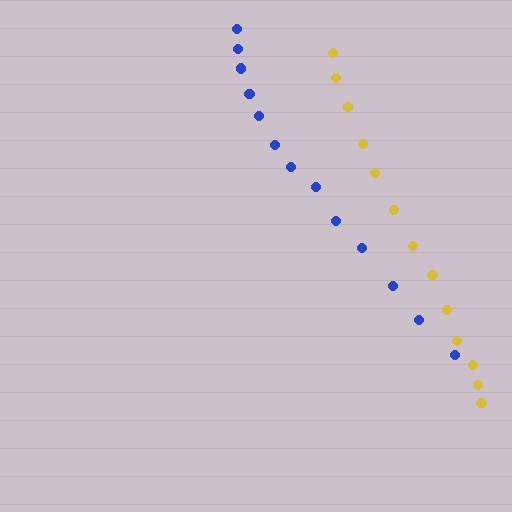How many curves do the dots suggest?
There are 2 distinct paths.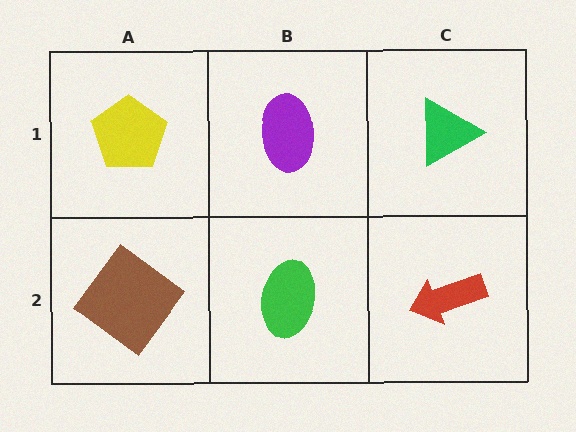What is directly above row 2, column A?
A yellow pentagon.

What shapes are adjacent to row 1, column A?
A brown diamond (row 2, column A), a purple ellipse (row 1, column B).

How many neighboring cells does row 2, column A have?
2.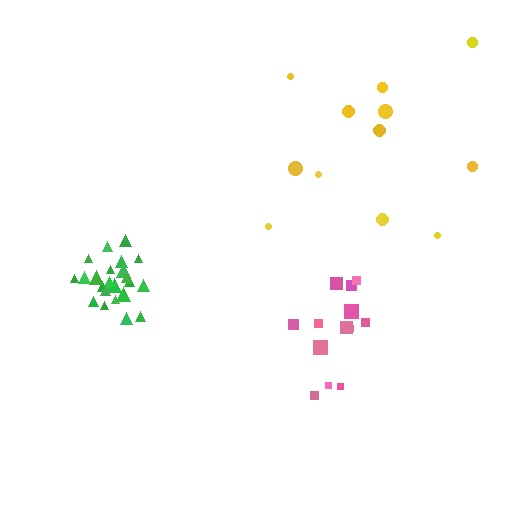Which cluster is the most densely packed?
Green.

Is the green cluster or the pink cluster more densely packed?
Green.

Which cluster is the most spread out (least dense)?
Yellow.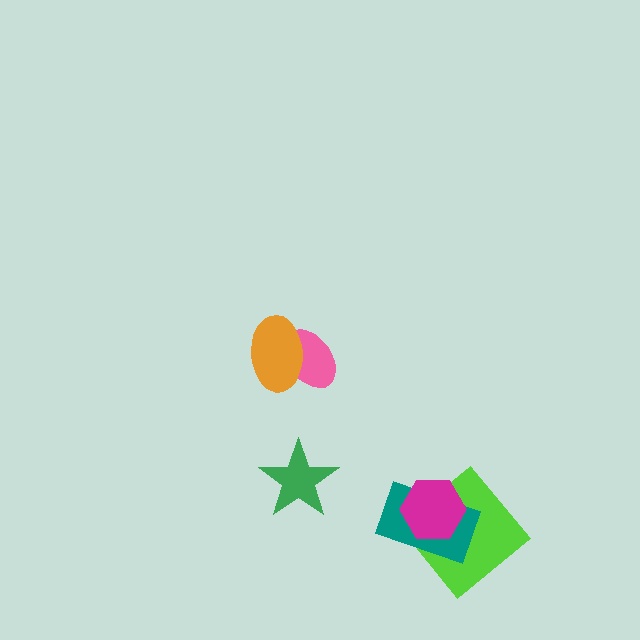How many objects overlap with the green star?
0 objects overlap with the green star.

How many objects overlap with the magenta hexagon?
2 objects overlap with the magenta hexagon.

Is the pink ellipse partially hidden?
Yes, it is partially covered by another shape.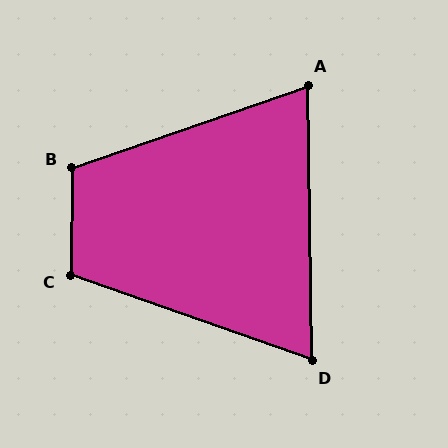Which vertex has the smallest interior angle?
D, at approximately 70 degrees.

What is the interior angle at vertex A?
Approximately 72 degrees (acute).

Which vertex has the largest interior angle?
B, at approximately 110 degrees.